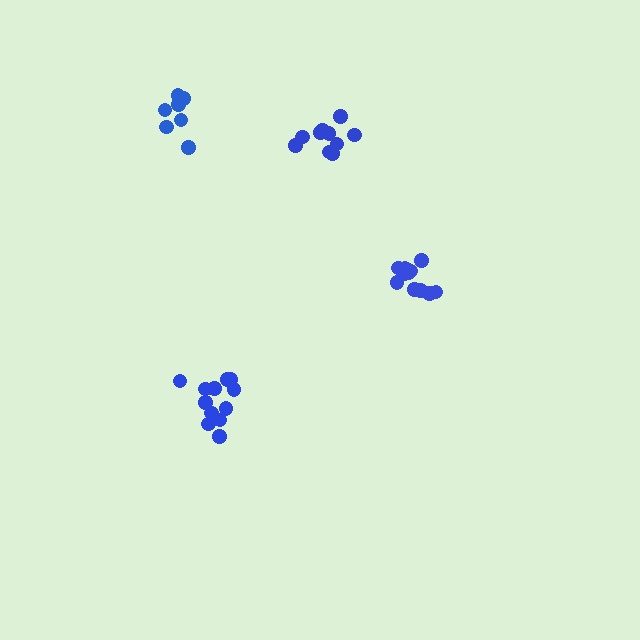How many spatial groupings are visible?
There are 4 spatial groupings.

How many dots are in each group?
Group 1: 10 dots, Group 2: 7 dots, Group 3: 12 dots, Group 4: 12 dots (41 total).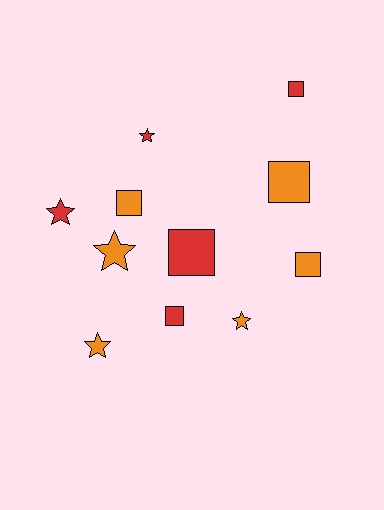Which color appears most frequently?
Orange, with 6 objects.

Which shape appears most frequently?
Square, with 6 objects.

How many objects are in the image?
There are 11 objects.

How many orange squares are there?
There are 3 orange squares.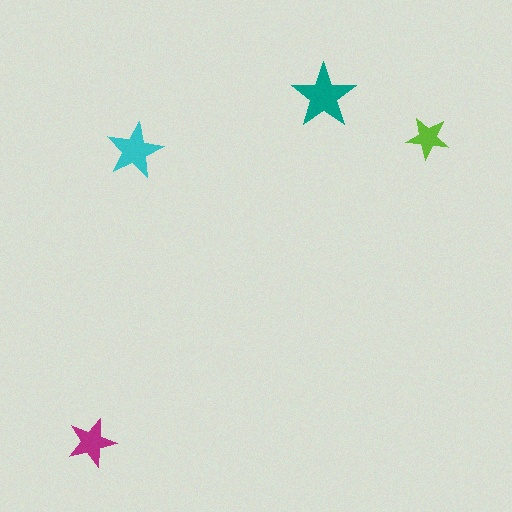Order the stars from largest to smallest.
the teal one, the cyan one, the magenta one, the lime one.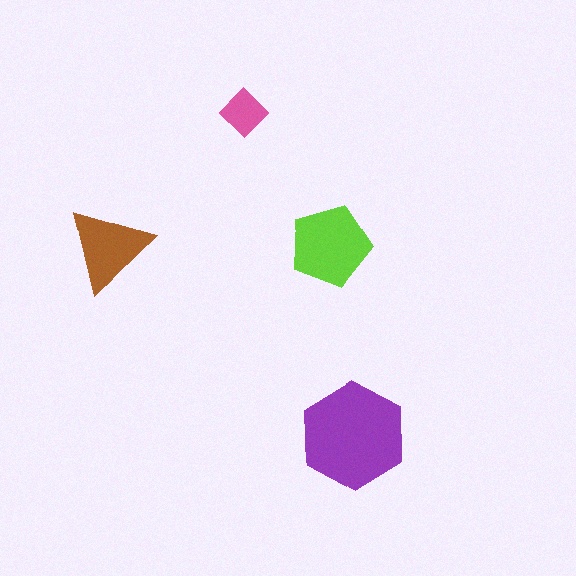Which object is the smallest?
The pink diamond.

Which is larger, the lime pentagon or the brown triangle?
The lime pentagon.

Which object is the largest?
The purple hexagon.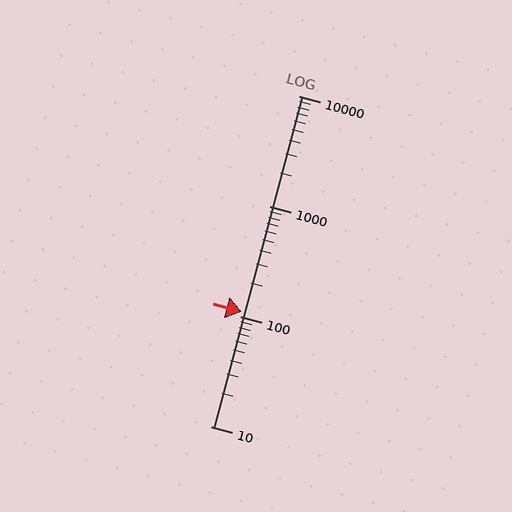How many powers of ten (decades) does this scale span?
The scale spans 3 decades, from 10 to 10000.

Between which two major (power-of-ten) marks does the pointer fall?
The pointer is between 100 and 1000.